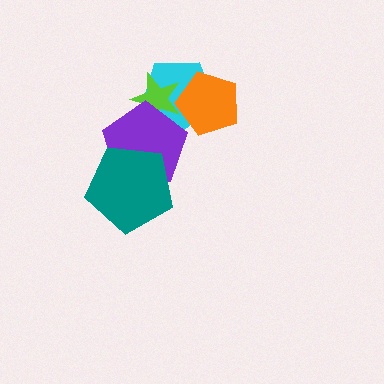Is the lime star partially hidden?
Yes, it is partially covered by another shape.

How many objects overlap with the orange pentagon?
2 objects overlap with the orange pentagon.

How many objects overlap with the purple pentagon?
3 objects overlap with the purple pentagon.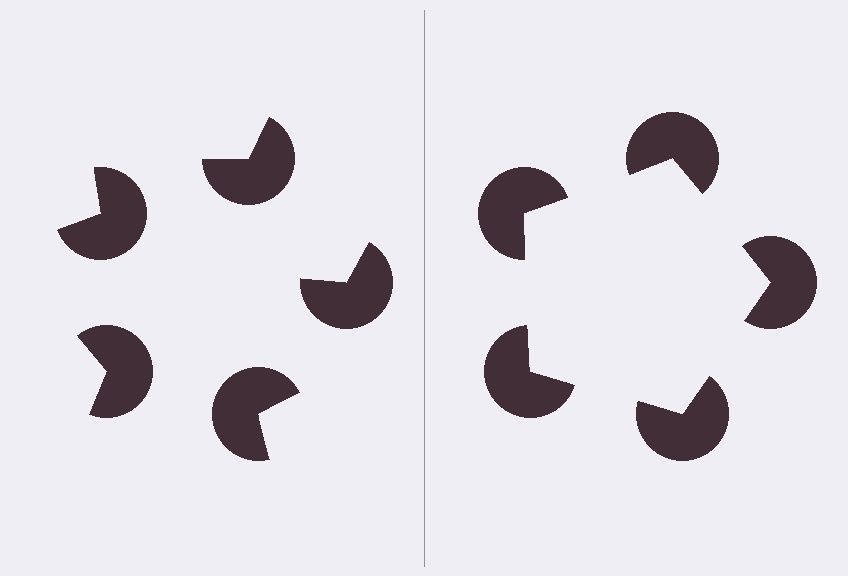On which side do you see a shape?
An illusory pentagon appears on the right side. On the left side the wedge cuts are rotated, so no coherent shape forms.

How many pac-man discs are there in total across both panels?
10 — 5 on each side.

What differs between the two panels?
The pac-man discs are positioned identically on both sides; only the wedge orientations differ. On the right they align to a pentagon; on the left they are misaligned.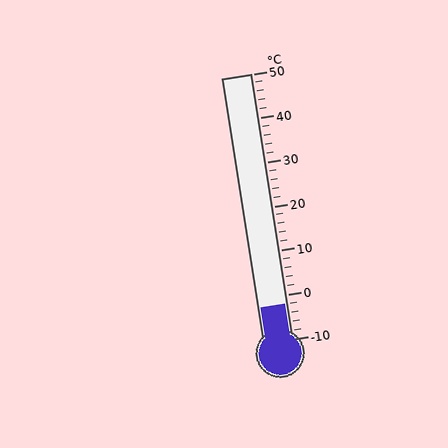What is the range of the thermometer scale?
The thermometer scale ranges from -10°C to 50°C.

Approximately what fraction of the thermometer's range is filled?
The thermometer is filled to approximately 15% of its range.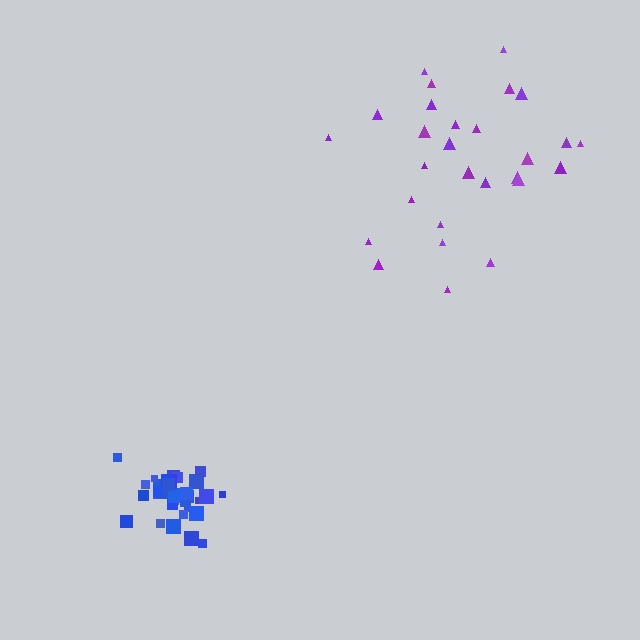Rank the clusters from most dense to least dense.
blue, purple.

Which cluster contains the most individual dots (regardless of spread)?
Blue (33).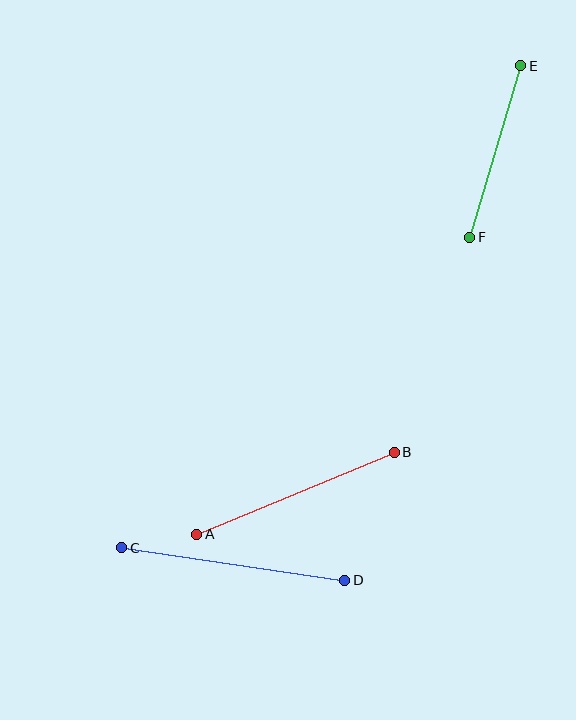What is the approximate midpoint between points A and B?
The midpoint is at approximately (295, 493) pixels.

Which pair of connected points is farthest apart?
Points C and D are farthest apart.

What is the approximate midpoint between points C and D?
The midpoint is at approximately (233, 564) pixels.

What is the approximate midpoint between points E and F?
The midpoint is at approximately (495, 152) pixels.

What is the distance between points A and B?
The distance is approximately 214 pixels.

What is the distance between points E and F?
The distance is approximately 179 pixels.